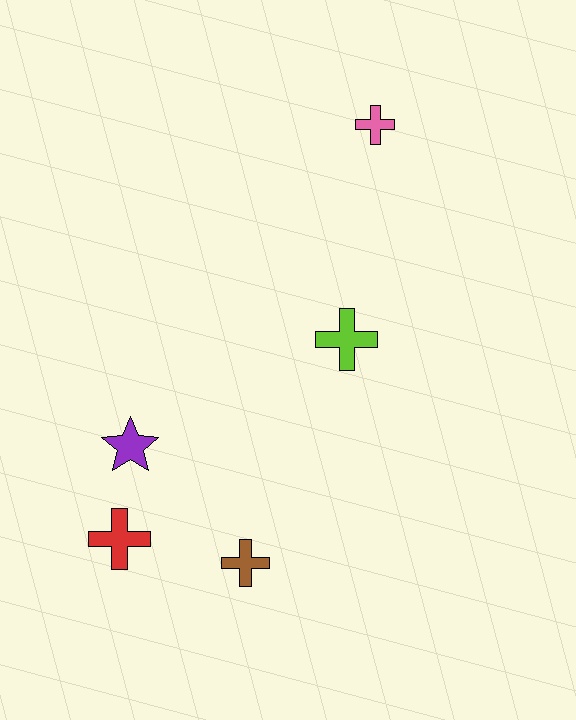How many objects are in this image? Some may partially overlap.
There are 5 objects.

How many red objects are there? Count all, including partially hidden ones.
There is 1 red object.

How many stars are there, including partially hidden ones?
There is 1 star.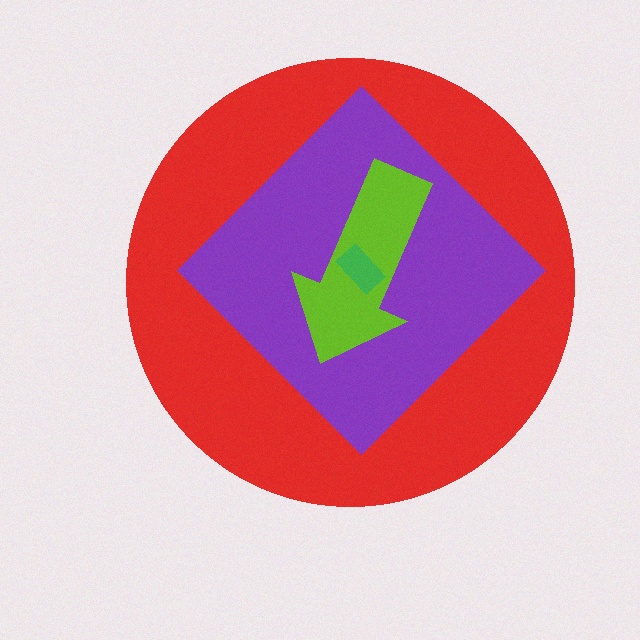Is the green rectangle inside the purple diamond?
Yes.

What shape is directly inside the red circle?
The purple diamond.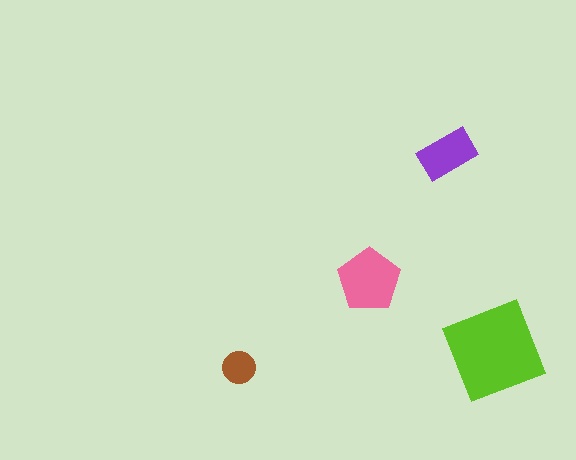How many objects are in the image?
There are 4 objects in the image.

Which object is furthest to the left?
The brown circle is leftmost.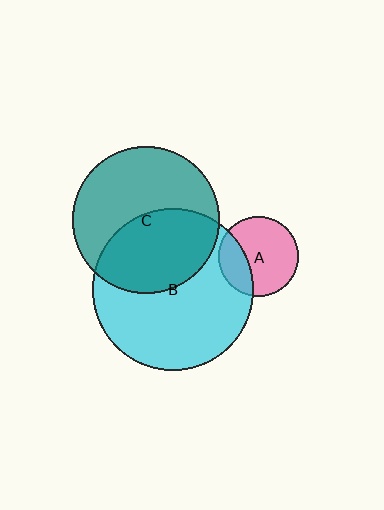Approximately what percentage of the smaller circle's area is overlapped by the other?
Approximately 45%.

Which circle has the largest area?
Circle B (cyan).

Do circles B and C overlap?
Yes.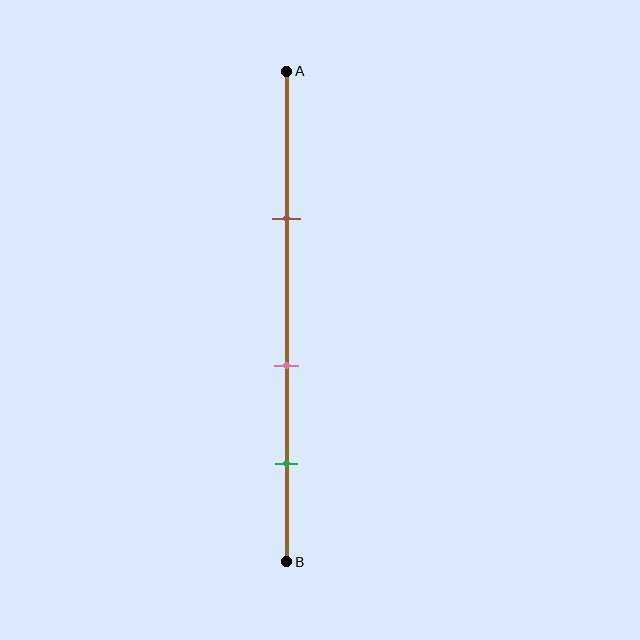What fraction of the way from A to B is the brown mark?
The brown mark is approximately 30% (0.3) of the way from A to B.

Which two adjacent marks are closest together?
The pink and green marks are the closest adjacent pair.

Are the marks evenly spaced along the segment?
Yes, the marks are approximately evenly spaced.